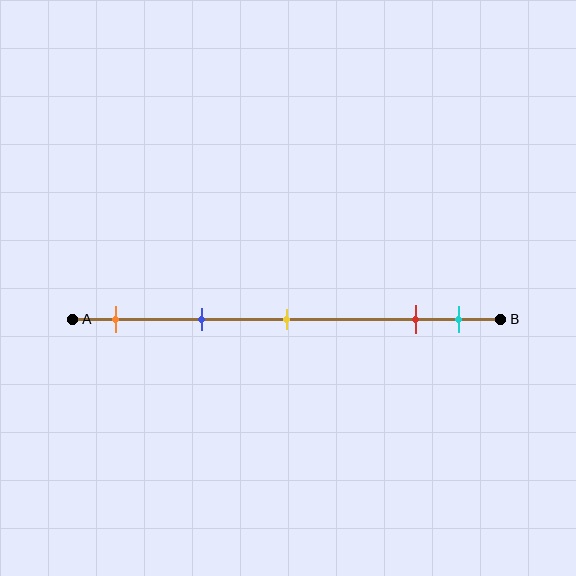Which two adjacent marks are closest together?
The red and cyan marks are the closest adjacent pair.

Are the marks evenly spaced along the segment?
No, the marks are not evenly spaced.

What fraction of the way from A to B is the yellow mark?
The yellow mark is approximately 50% (0.5) of the way from A to B.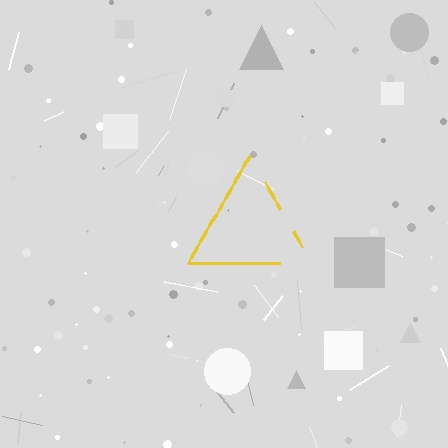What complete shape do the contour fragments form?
The contour fragments form a triangle.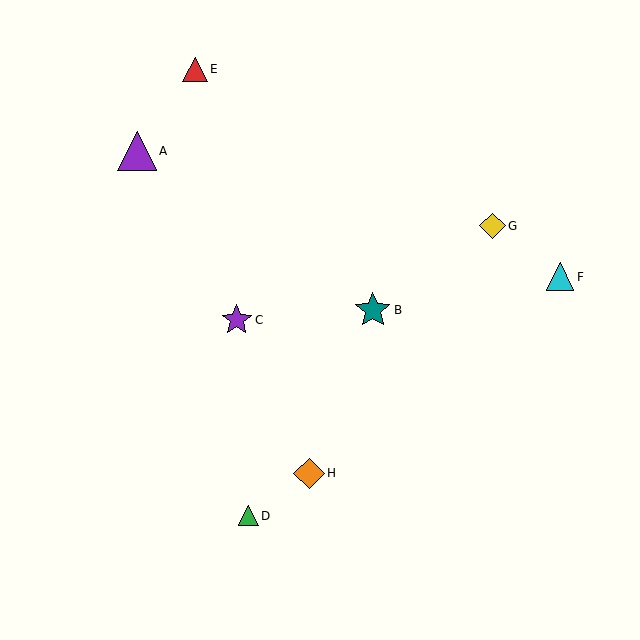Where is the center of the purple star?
The center of the purple star is at (237, 320).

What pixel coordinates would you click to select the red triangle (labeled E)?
Click at (195, 69) to select the red triangle E.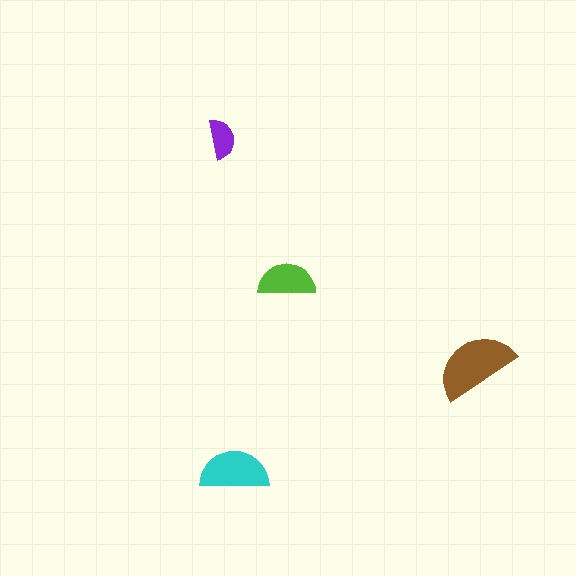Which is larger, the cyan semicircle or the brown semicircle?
The brown one.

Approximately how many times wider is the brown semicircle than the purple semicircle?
About 2 times wider.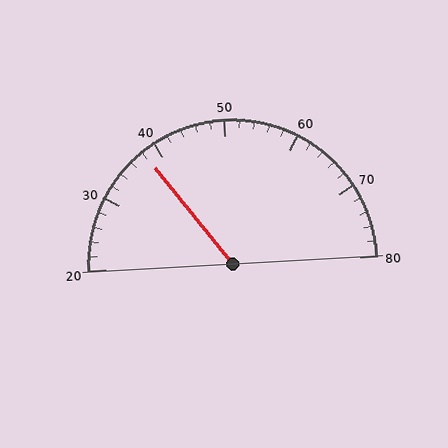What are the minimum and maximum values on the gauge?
The gauge ranges from 20 to 80.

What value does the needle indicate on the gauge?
The needle indicates approximately 38.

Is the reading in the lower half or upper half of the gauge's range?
The reading is in the lower half of the range (20 to 80).